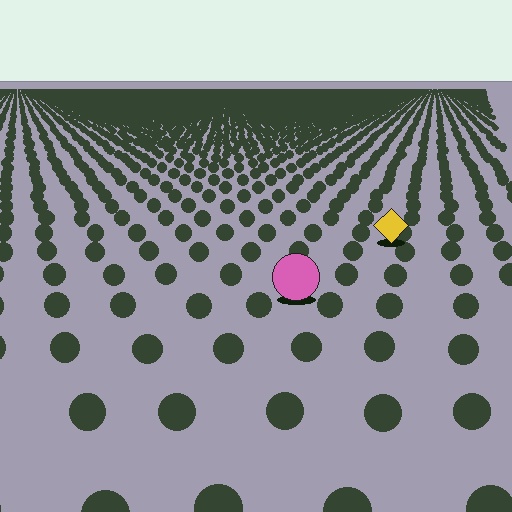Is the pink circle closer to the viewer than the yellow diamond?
Yes. The pink circle is closer — you can tell from the texture gradient: the ground texture is coarser near it.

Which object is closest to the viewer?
The pink circle is closest. The texture marks near it are larger and more spread out.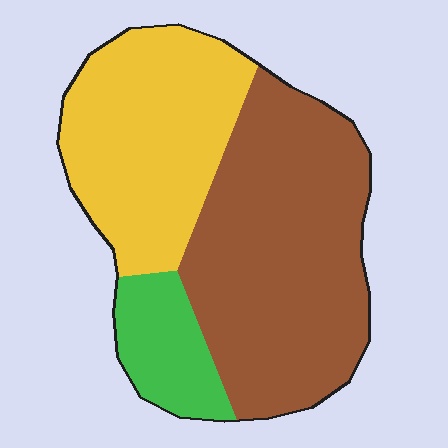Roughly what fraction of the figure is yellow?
Yellow takes up between a third and a half of the figure.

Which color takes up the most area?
Brown, at roughly 50%.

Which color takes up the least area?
Green, at roughly 15%.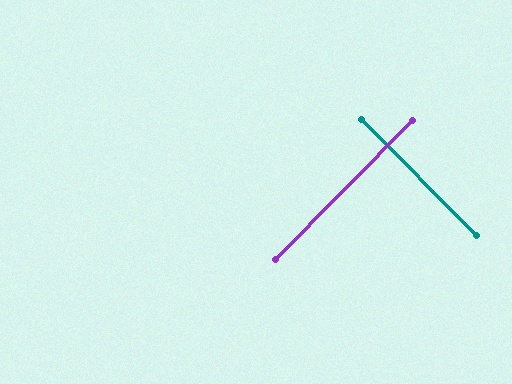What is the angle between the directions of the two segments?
Approximately 89 degrees.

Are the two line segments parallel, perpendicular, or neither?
Perpendicular — they meet at approximately 89°.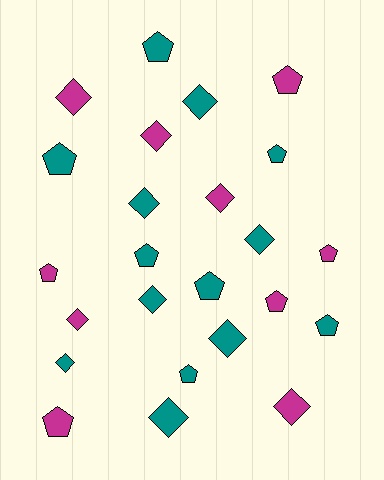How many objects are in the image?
There are 24 objects.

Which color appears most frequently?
Teal, with 14 objects.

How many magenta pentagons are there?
There are 5 magenta pentagons.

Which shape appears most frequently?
Diamond, with 12 objects.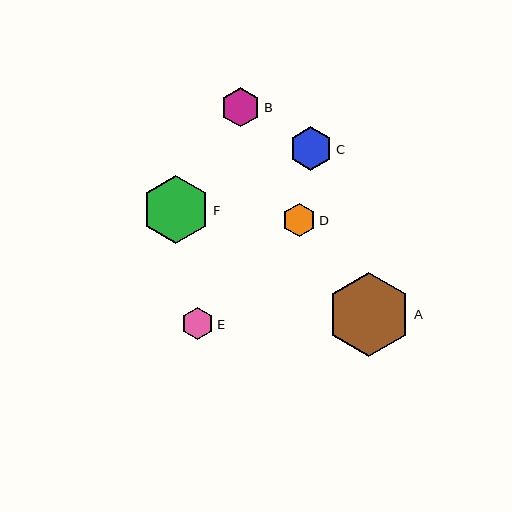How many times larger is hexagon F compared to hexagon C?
Hexagon F is approximately 1.5 times the size of hexagon C.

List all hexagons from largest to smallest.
From largest to smallest: A, F, C, B, D, E.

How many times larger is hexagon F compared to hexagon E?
Hexagon F is approximately 2.1 times the size of hexagon E.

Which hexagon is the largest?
Hexagon A is the largest with a size of approximately 84 pixels.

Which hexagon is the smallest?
Hexagon E is the smallest with a size of approximately 32 pixels.